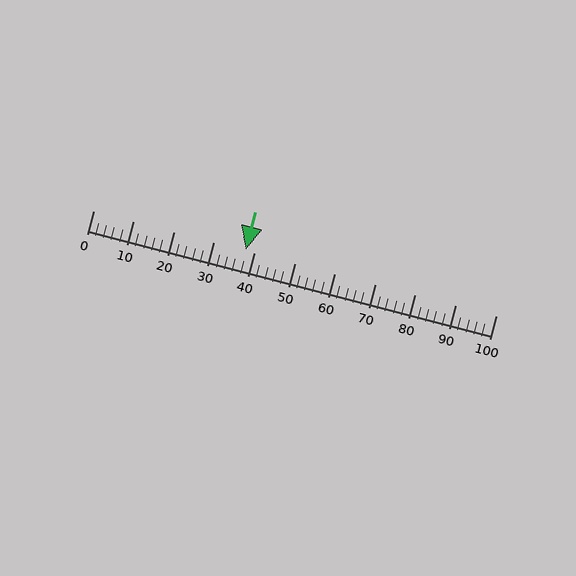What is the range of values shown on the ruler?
The ruler shows values from 0 to 100.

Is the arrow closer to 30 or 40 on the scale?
The arrow is closer to 40.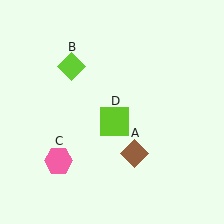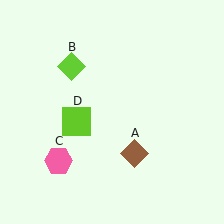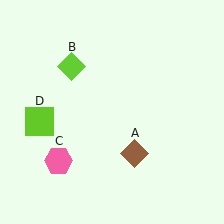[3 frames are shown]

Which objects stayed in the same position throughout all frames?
Brown diamond (object A) and lime diamond (object B) and pink hexagon (object C) remained stationary.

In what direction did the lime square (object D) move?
The lime square (object D) moved left.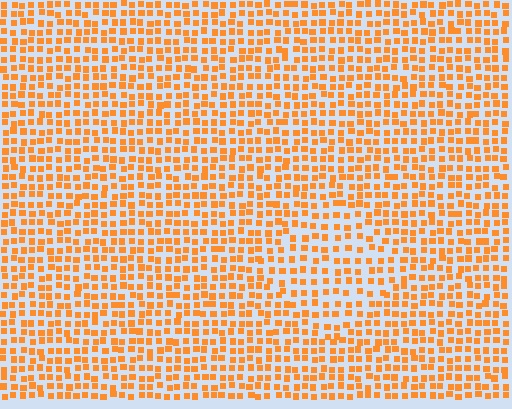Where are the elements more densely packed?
The elements are more densely packed outside the diamond boundary.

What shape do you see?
I see a diamond.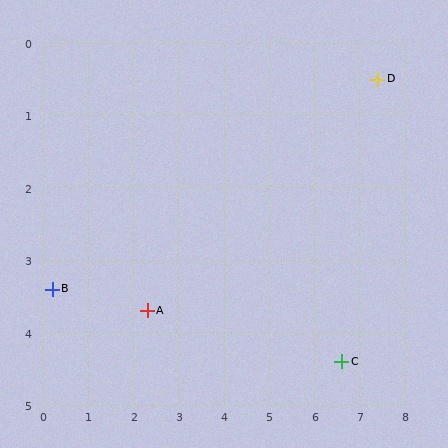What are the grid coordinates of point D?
Point D is at approximately (7.4, 0.5).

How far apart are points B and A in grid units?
Points B and A are about 2.1 grid units apart.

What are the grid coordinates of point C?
Point C is at approximately (6.6, 4.4).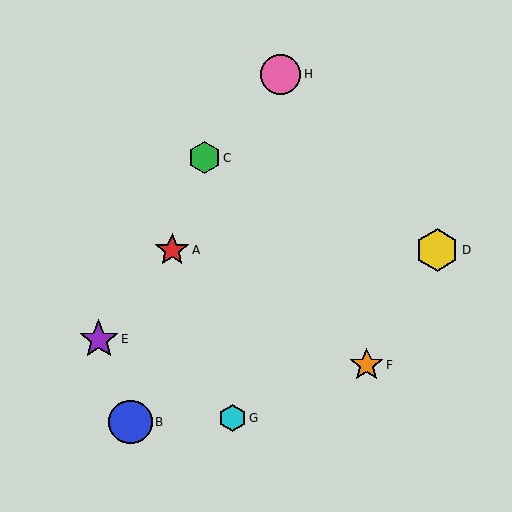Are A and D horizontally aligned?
Yes, both are at y≈250.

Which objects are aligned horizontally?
Objects A, D are aligned horizontally.